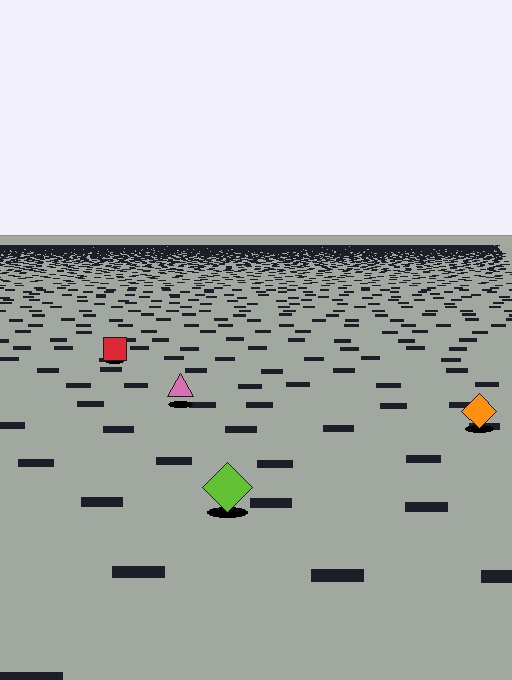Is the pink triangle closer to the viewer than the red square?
Yes. The pink triangle is closer — you can tell from the texture gradient: the ground texture is coarser near it.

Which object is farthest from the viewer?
The red square is farthest from the viewer. It appears smaller and the ground texture around it is denser.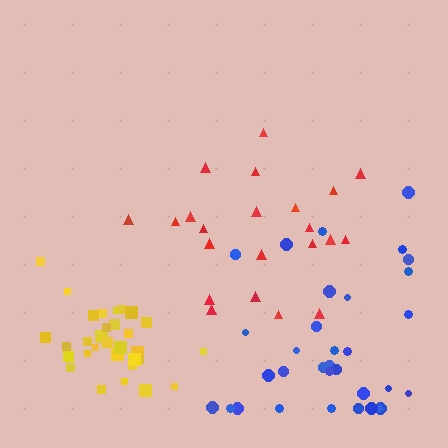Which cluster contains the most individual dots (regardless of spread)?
Blue (34).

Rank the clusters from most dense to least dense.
yellow, red, blue.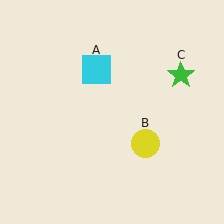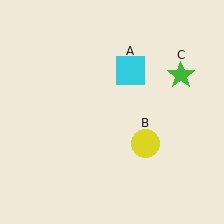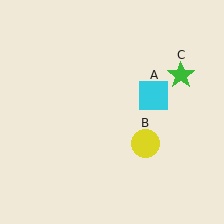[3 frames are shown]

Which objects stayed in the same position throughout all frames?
Yellow circle (object B) and green star (object C) remained stationary.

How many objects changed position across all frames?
1 object changed position: cyan square (object A).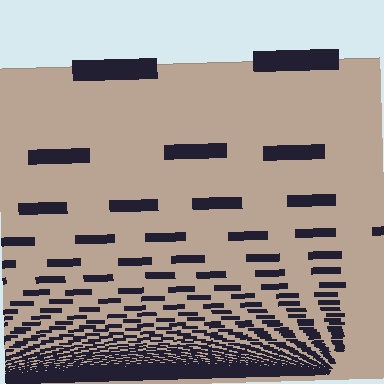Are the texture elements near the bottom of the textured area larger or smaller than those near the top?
Smaller. The gradient is inverted — elements near the bottom are smaller and denser.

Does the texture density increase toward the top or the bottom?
Density increases toward the bottom.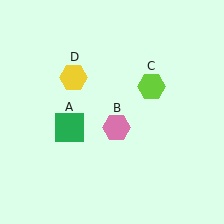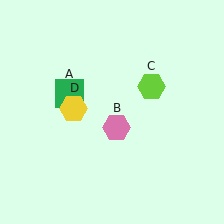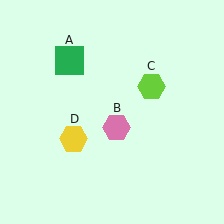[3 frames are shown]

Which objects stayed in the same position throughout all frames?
Pink hexagon (object B) and lime hexagon (object C) remained stationary.